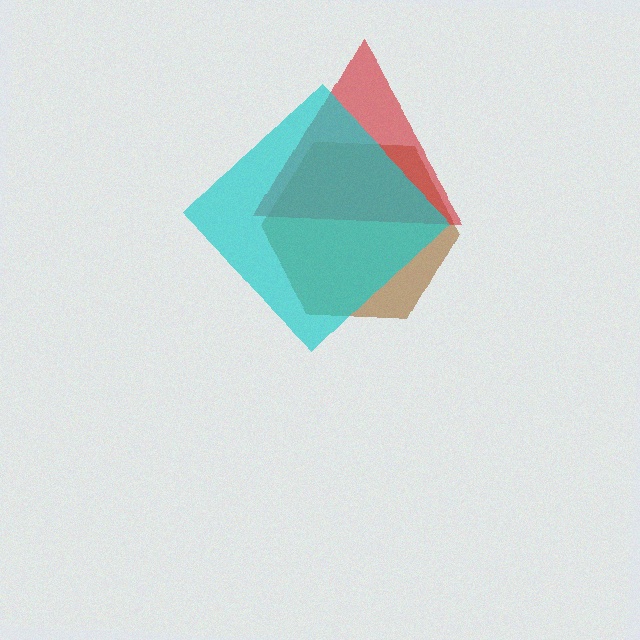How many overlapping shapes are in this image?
There are 3 overlapping shapes in the image.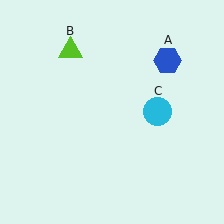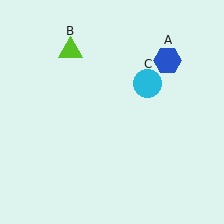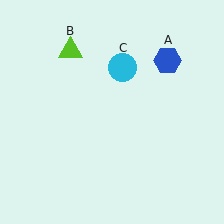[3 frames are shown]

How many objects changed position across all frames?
1 object changed position: cyan circle (object C).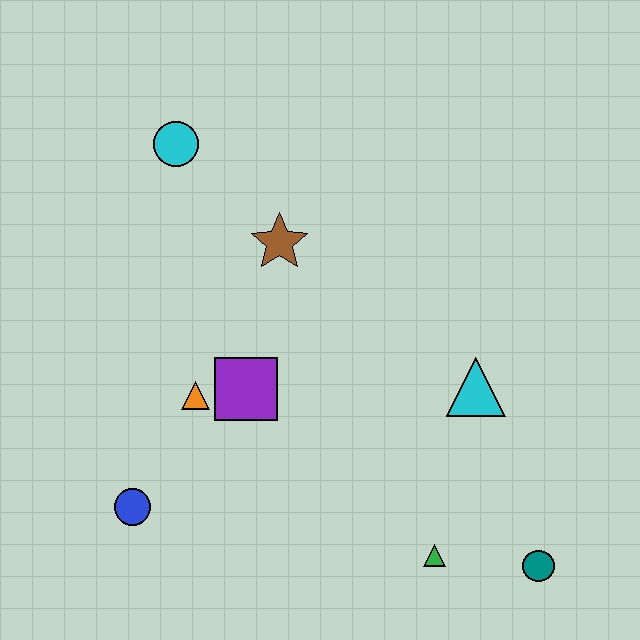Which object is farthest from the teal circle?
The cyan circle is farthest from the teal circle.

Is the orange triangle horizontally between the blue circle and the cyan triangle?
Yes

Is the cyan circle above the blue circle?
Yes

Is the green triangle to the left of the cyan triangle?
Yes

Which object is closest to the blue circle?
The orange triangle is closest to the blue circle.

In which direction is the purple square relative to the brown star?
The purple square is below the brown star.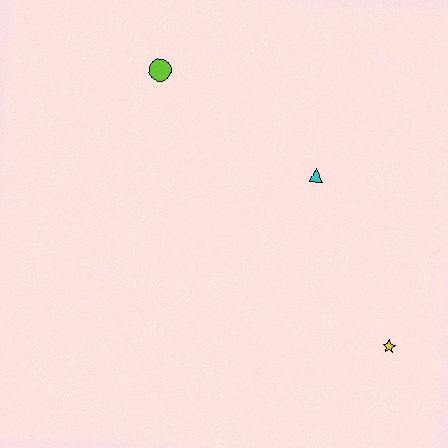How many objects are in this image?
There are 3 objects.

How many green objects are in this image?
There are no green objects.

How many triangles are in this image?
There is 1 triangle.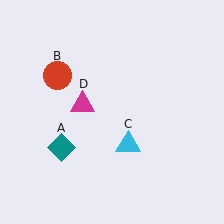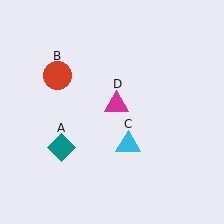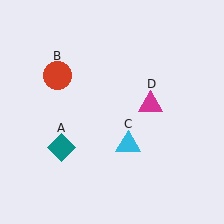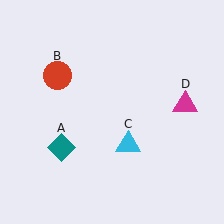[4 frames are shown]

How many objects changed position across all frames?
1 object changed position: magenta triangle (object D).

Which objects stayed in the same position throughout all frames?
Teal diamond (object A) and red circle (object B) and cyan triangle (object C) remained stationary.